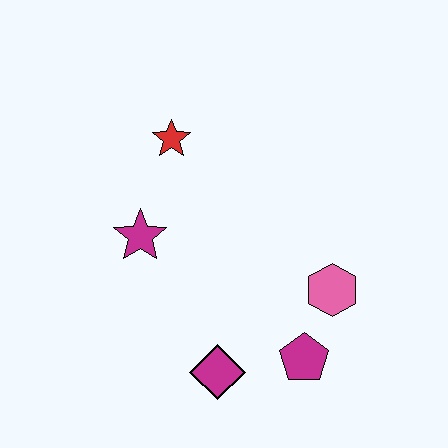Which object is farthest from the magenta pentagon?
The red star is farthest from the magenta pentagon.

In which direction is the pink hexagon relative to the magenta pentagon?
The pink hexagon is above the magenta pentagon.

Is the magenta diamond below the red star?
Yes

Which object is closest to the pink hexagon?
The magenta pentagon is closest to the pink hexagon.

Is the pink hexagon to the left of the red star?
No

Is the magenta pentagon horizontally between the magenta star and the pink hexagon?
Yes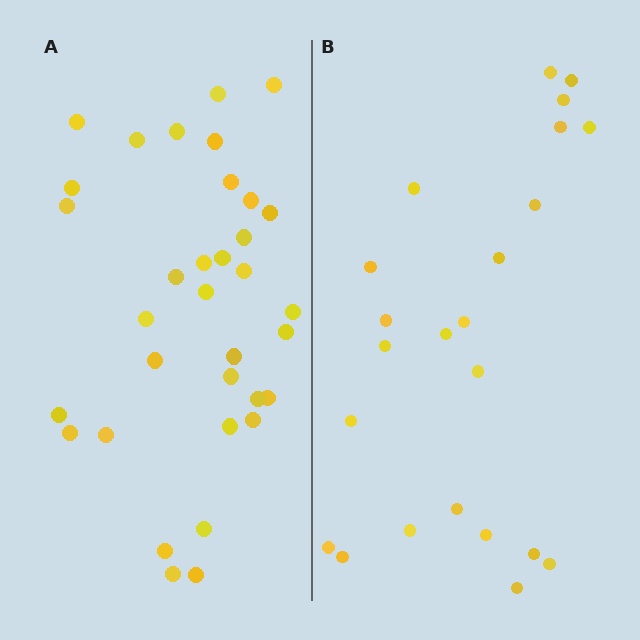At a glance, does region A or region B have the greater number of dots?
Region A (the left region) has more dots.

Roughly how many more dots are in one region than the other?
Region A has roughly 12 or so more dots than region B.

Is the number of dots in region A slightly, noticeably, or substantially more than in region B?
Region A has substantially more. The ratio is roughly 1.5 to 1.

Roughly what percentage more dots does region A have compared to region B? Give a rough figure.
About 50% more.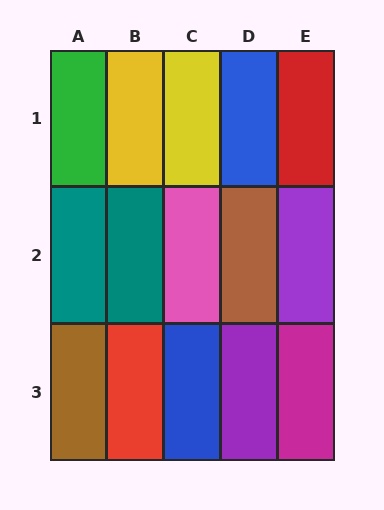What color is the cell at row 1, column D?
Blue.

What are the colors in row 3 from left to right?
Brown, red, blue, purple, magenta.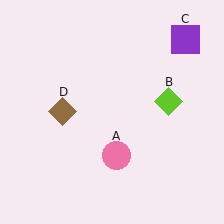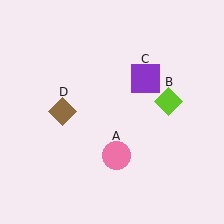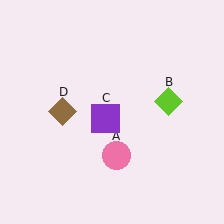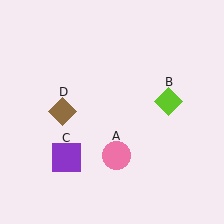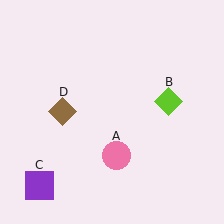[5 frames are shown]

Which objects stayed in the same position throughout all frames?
Pink circle (object A) and lime diamond (object B) and brown diamond (object D) remained stationary.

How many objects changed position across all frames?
1 object changed position: purple square (object C).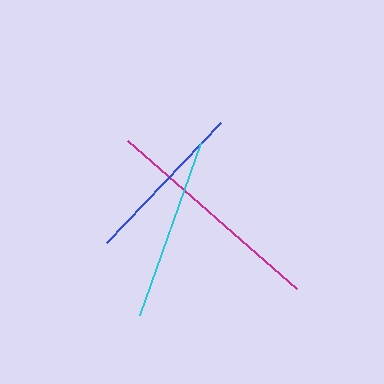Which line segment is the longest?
The magenta line is the longest at approximately 224 pixels.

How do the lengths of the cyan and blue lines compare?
The cyan and blue lines are approximately the same length.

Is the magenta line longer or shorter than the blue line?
The magenta line is longer than the blue line.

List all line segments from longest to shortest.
From longest to shortest: magenta, cyan, blue.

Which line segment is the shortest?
The blue line is the shortest at approximately 166 pixels.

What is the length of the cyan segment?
The cyan segment is approximately 182 pixels long.